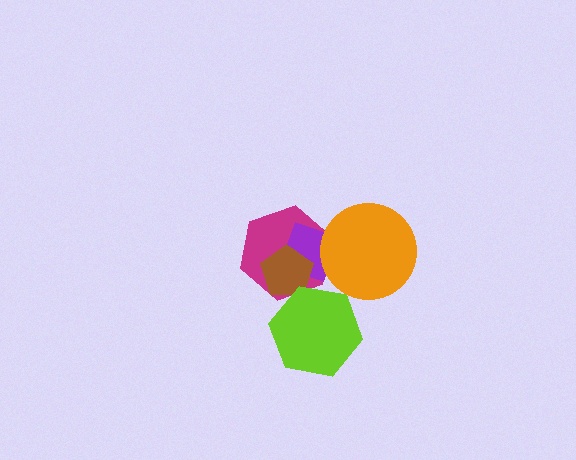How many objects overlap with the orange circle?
2 objects overlap with the orange circle.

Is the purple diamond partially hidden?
Yes, it is partially covered by another shape.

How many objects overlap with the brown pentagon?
3 objects overlap with the brown pentagon.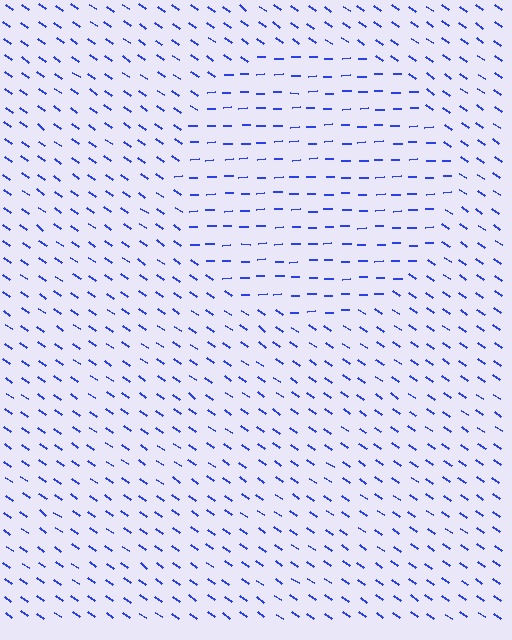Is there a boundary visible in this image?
Yes, there is a texture boundary formed by a change in line orientation.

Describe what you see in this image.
The image is filled with small blue line segments. A circle region in the image has lines oriented differently from the surrounding lines, creating a visible texture boundary.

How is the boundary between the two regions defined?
The boundary is defined purely by a change in line orientation (approximately 37 degrees difference). All lines are the same color and thickness.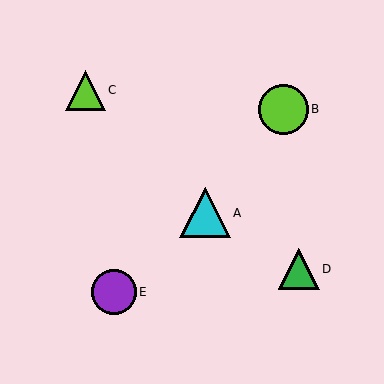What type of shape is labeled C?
Shape C is a lime triangle.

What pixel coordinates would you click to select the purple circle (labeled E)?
Click at (114, 292) to select the purple circle E.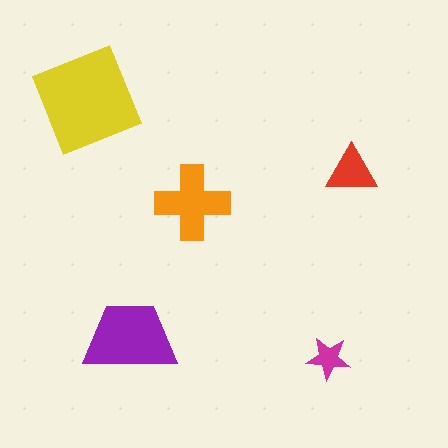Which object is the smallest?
The magenta star.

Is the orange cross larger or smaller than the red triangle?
Larger.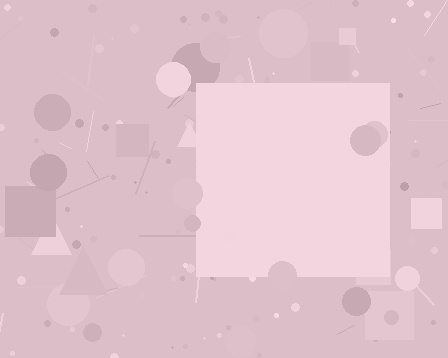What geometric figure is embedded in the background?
A square is embedded in the background.